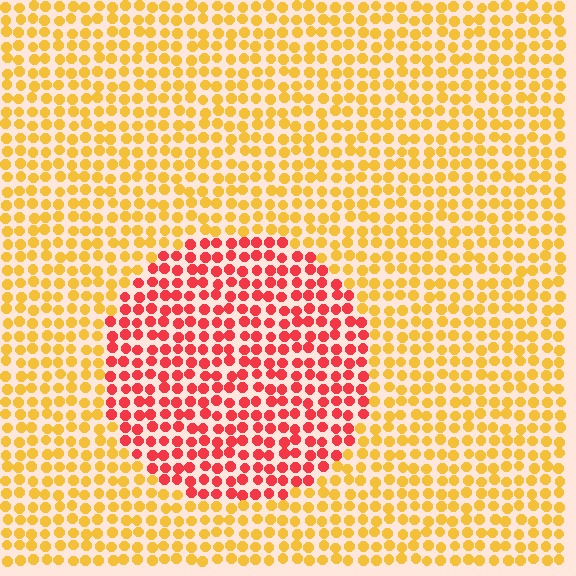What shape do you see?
I see a circle.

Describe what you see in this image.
The image is filled with small yellow elements in a uniform arrangement. A circle-shaped region is visible where the elements are tinted to a slightly different hue, forming a subtle color boundary.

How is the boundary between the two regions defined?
The boundary is defined purely by a slight shift in hue (about 48 degrees). Spacing, size, and orientation are identical on both sides.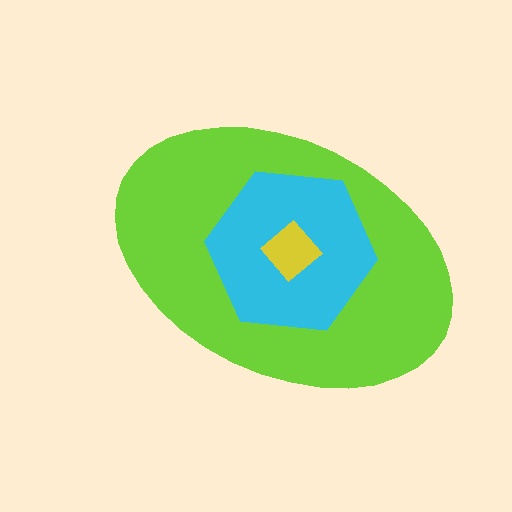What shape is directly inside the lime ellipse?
The cyan hexagon.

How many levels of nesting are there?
3.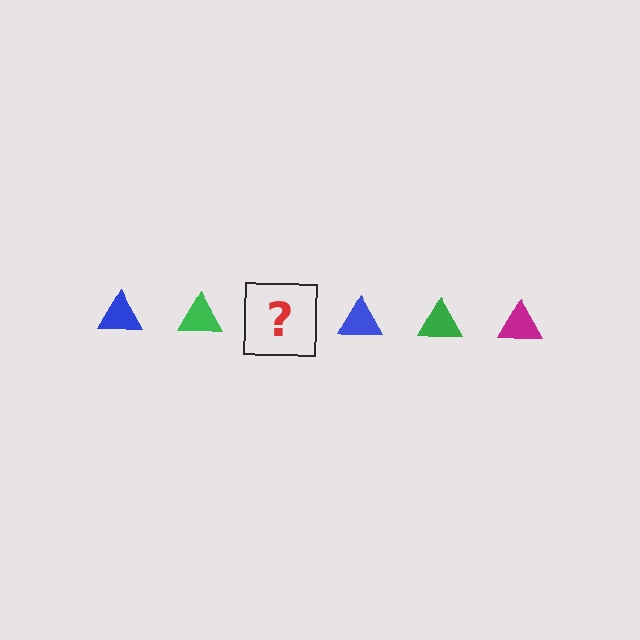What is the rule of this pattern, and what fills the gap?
The rule is that the pattern cycles through blue, green, magenta triangles. The gap should be filled with a magenta triangle.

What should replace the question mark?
The question mark should be replaced with a magenta triangle.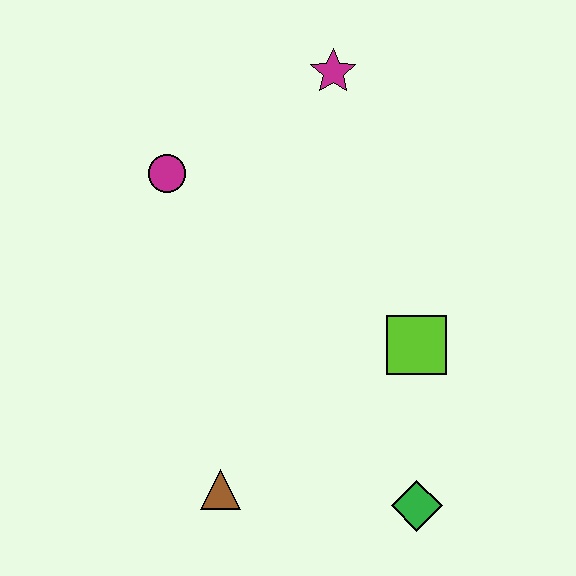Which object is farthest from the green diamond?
The magenta star is farthest from the green diamond.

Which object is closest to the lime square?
The green diamond is closest to the lime square.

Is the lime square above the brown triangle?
Yes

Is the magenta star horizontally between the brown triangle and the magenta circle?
No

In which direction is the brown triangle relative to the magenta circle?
The brown triangle is below the magenta circle.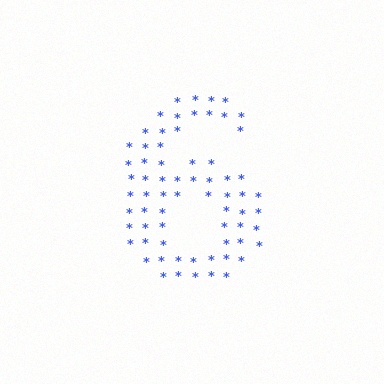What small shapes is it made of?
It is made of small asterisks.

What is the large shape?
The large shape is the digit 6.